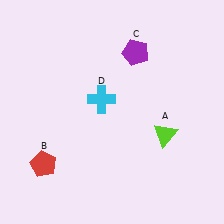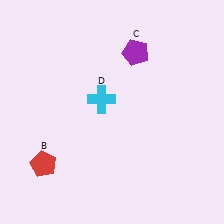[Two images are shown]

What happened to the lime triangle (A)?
The lime triangle (A) was removed in Image 2. It was in the bottom-right area of Image 1.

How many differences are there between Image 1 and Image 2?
There is 1 difference between the two images.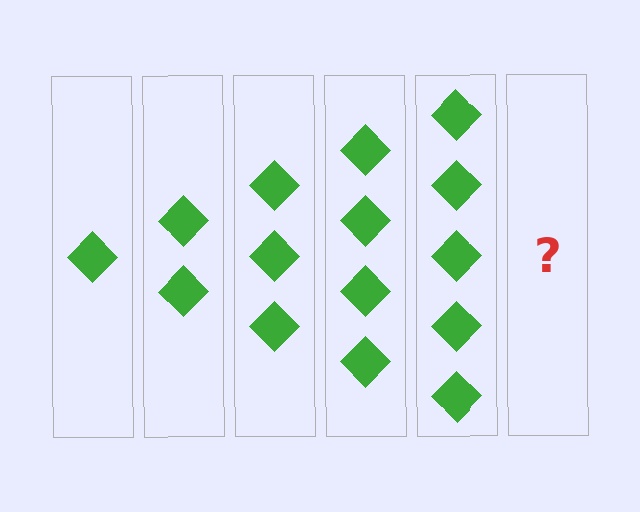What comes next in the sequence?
The next element should be 6 diamonds.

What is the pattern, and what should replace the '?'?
The pattern is that each step adds one more diamond. The '?' should be 6 diamonds.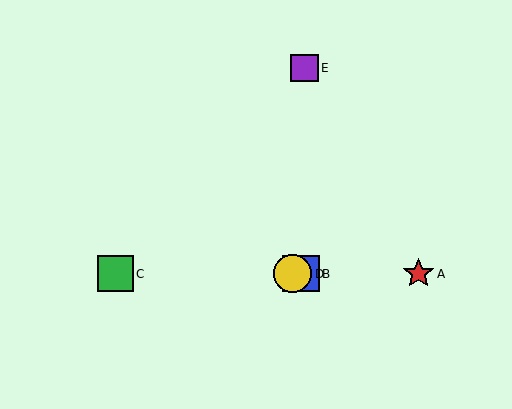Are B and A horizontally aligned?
Yes, both are at y≈274.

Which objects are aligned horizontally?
Objects A, B, C, D are aligned horizontally.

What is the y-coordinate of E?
Object E is at y≈68.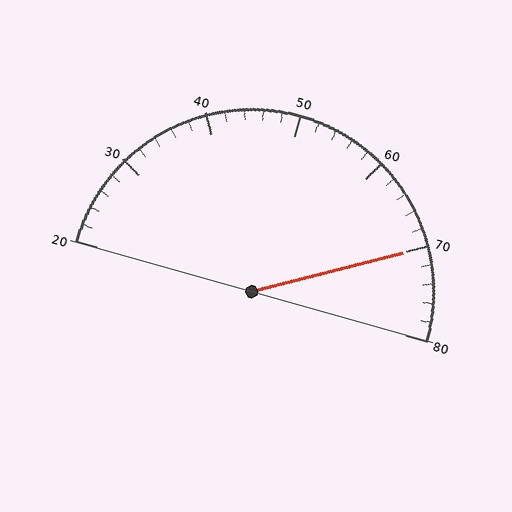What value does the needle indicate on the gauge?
The needle indicates approximately 70.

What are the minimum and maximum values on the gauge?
The gauge ranges from 20 to 80.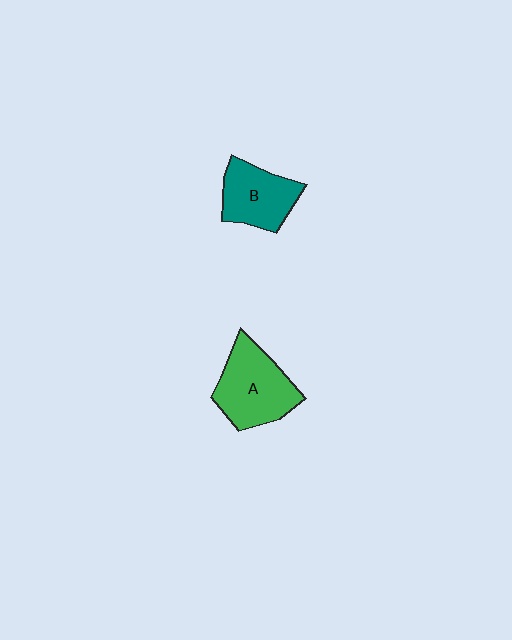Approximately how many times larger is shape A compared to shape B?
Approximately 1.3 times.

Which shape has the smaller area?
Shape B (teal).